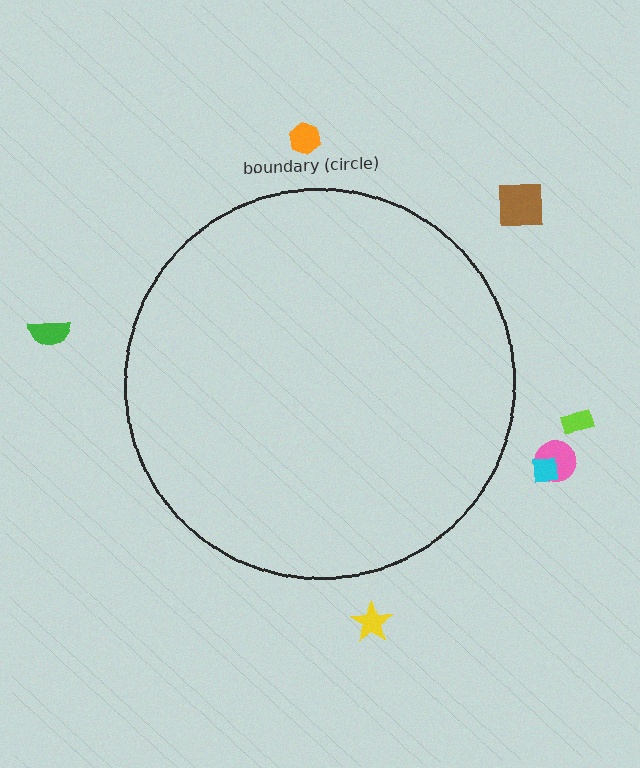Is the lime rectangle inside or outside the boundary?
Outside.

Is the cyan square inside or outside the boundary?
Outside.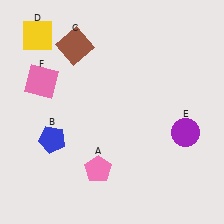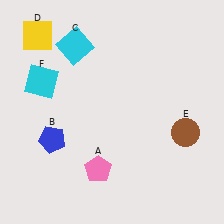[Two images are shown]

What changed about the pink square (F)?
In Image 1, F is pink. In Image 2, it changed to cyan.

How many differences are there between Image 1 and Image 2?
There are 3 differences between the two images.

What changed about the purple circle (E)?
In Image 1, E is purple. In Image 2, it changed to brown.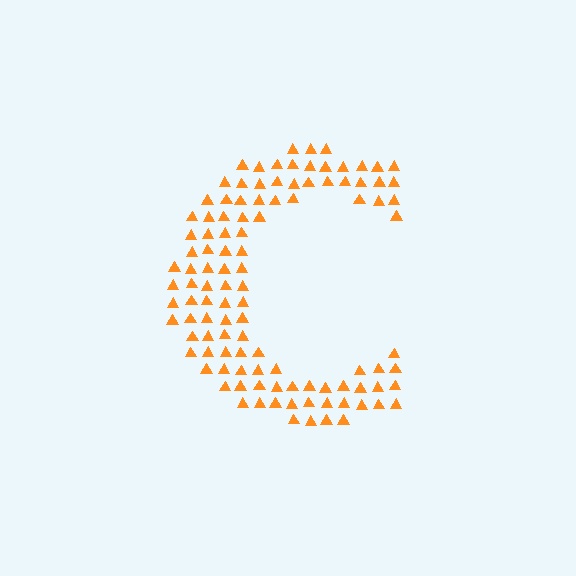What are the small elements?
The small elements are triangles.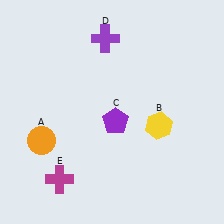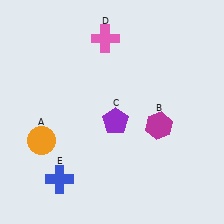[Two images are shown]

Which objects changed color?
B changed from yellow to magenta. D changed from purple to pink. E changed from magenta to blue.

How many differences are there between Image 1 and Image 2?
There are 3 differences between the two images.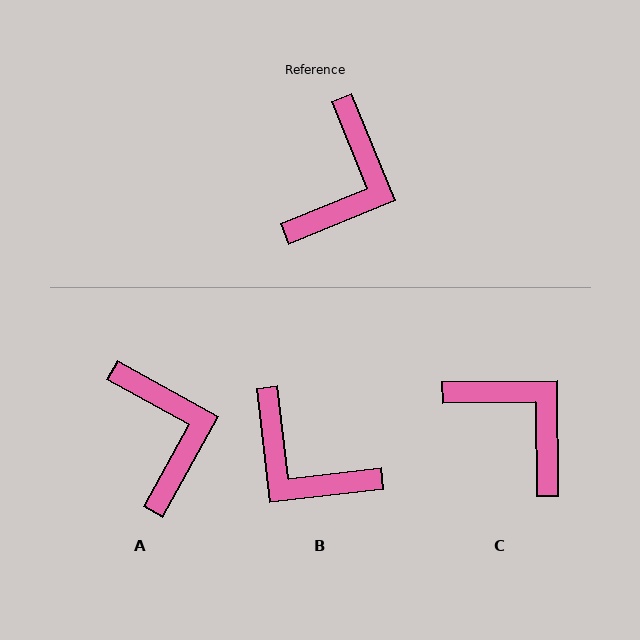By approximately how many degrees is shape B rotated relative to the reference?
Approximately 106 degrees clockwise.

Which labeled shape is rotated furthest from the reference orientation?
B, about 106 degrees away.